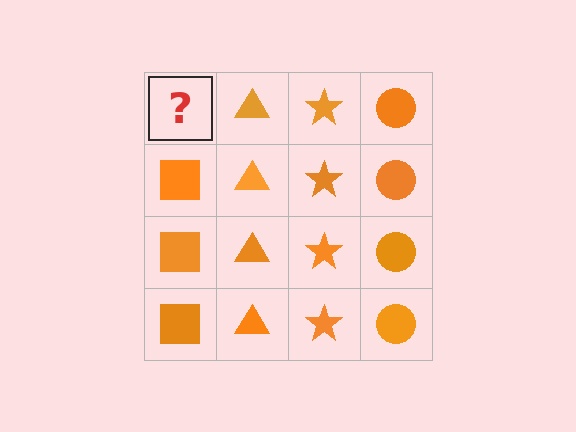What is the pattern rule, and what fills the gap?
The rule is that each column has a consistent shape. The gap should be filled with an orange square.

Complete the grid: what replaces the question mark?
The question mark should be replaced with an orange square.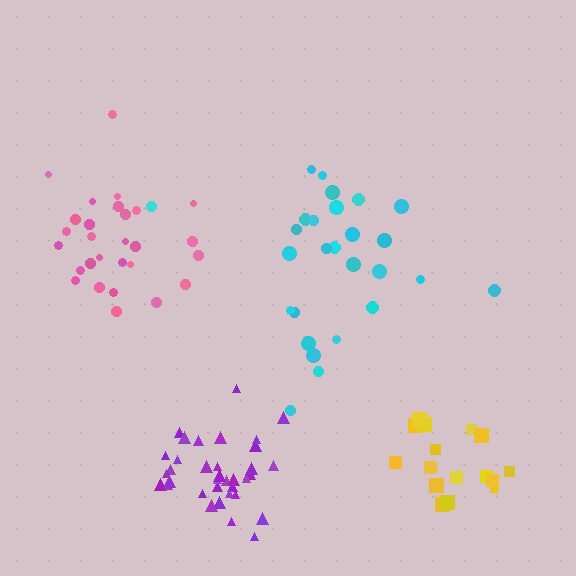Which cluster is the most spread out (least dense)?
Cyan.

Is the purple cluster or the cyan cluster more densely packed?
Purple.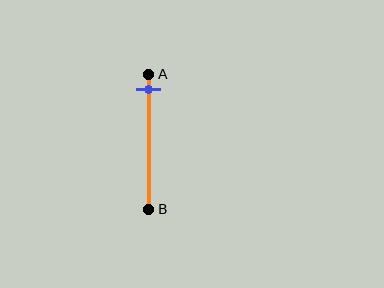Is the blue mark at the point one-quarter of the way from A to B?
No, the mark is at about 10% from A, not at the 25% one-quarter point.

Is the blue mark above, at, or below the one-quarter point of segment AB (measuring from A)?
The blue mark is above the one-quarter point of segment AB.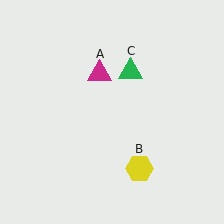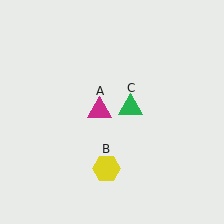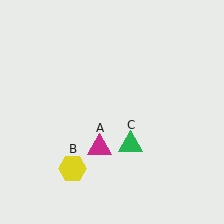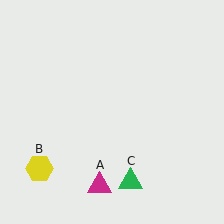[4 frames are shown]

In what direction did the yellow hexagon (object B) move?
The yellow hexagon (object B) moved left.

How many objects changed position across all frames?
3 objects changed position: magenta triangle (object A), yellow hexagon (object B), green triangle (object C).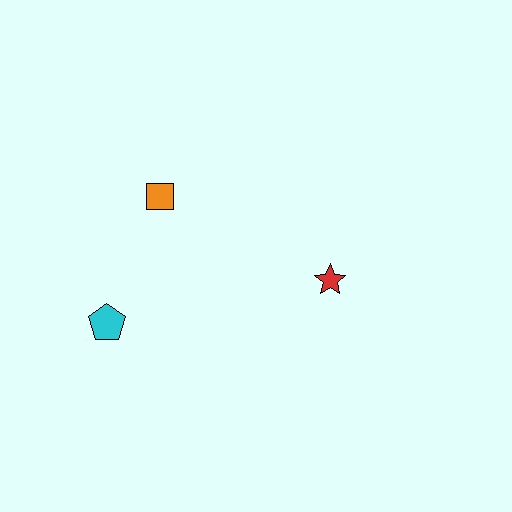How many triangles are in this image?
There are no triangles.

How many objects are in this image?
There are 3 objects.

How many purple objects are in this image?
There are no purple objects.